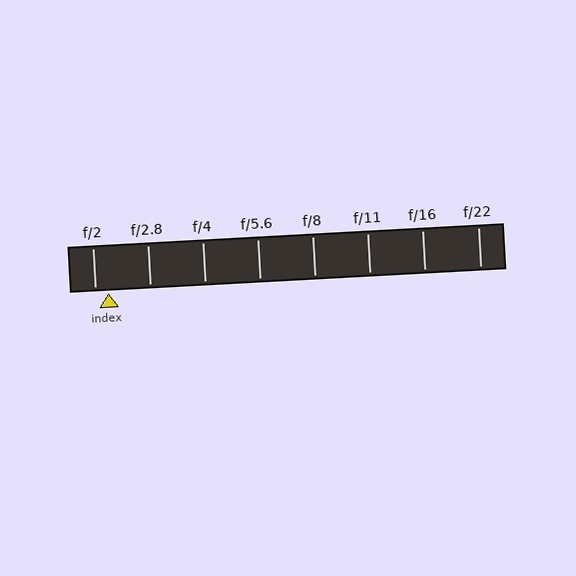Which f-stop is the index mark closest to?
The index mark is closest to f/2.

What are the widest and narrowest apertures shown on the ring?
The widest aperture shown is f/2 and the narrowest is f/22.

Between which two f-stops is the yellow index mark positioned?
The index mark is between f/2 and f/2.8.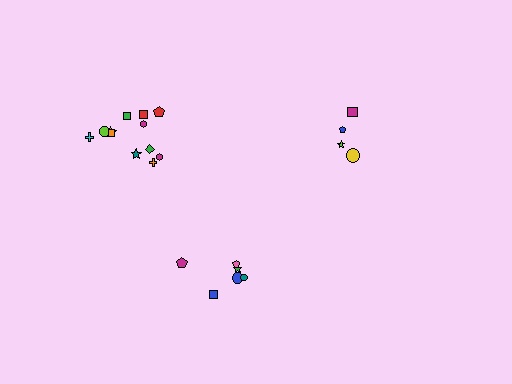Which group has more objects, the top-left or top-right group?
The top-left group.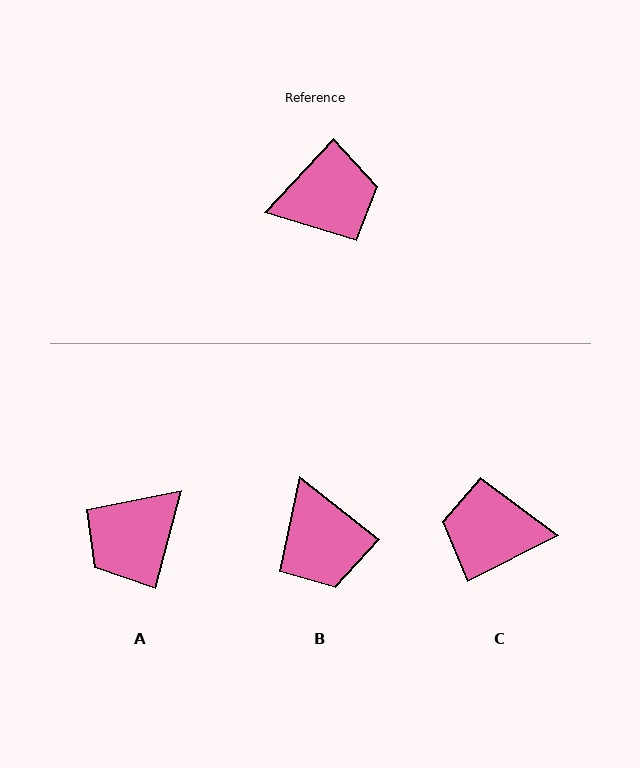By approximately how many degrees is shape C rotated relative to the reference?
Approximately 160 degrees counter-clockwise.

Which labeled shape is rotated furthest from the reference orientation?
C, about 160 degrees away.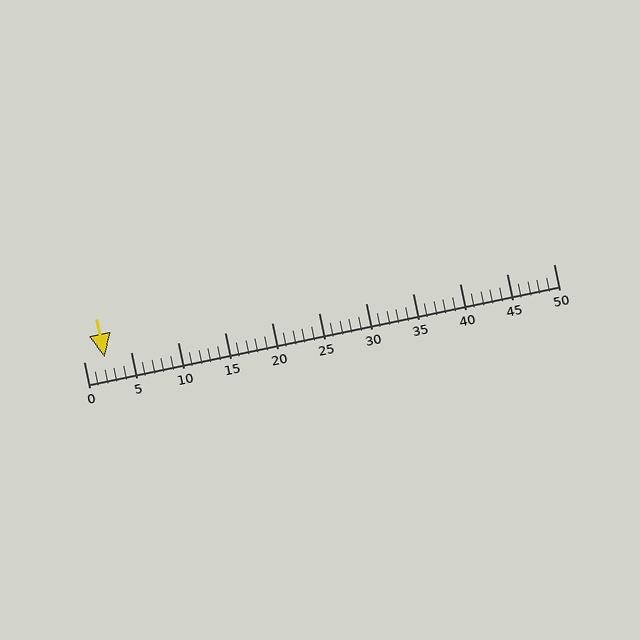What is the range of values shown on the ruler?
The ruler shows values from 0 to 50.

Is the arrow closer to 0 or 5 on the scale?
The arrow is closer to 0.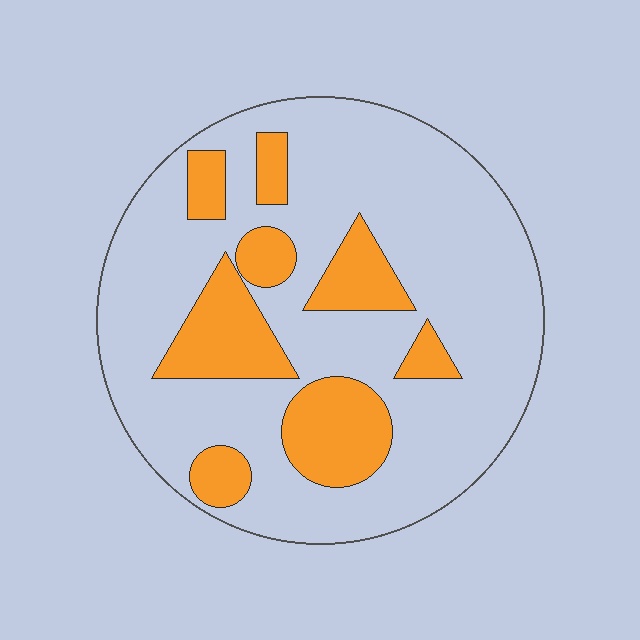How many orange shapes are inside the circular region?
8.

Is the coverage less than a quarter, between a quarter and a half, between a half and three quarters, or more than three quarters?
Less than a quarter.